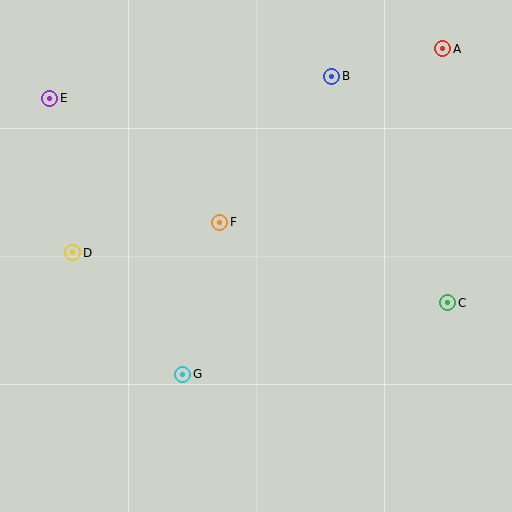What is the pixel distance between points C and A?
The distance between C and A is 254 pixels.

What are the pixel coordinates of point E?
Point E is at (50, 98).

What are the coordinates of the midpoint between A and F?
The midpoint between A and F is at (331, 135).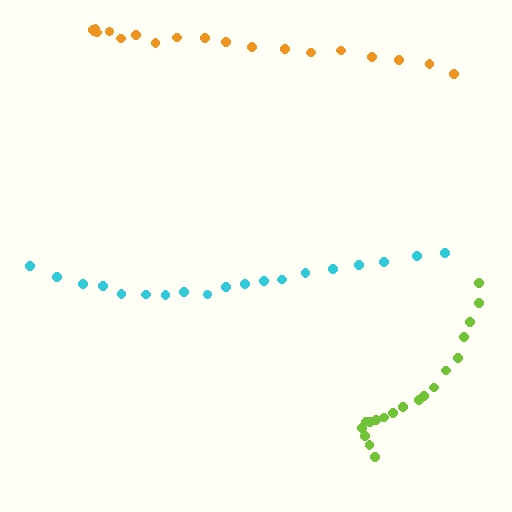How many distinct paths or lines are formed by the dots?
There are 3 distinct paths.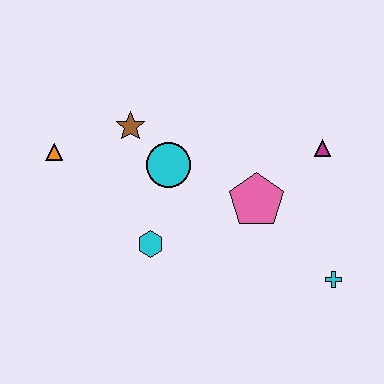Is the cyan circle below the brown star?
Yes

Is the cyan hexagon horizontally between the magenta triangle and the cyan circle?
No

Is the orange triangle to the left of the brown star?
Yes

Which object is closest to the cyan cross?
The pink pentagon is closest to the cyan cross.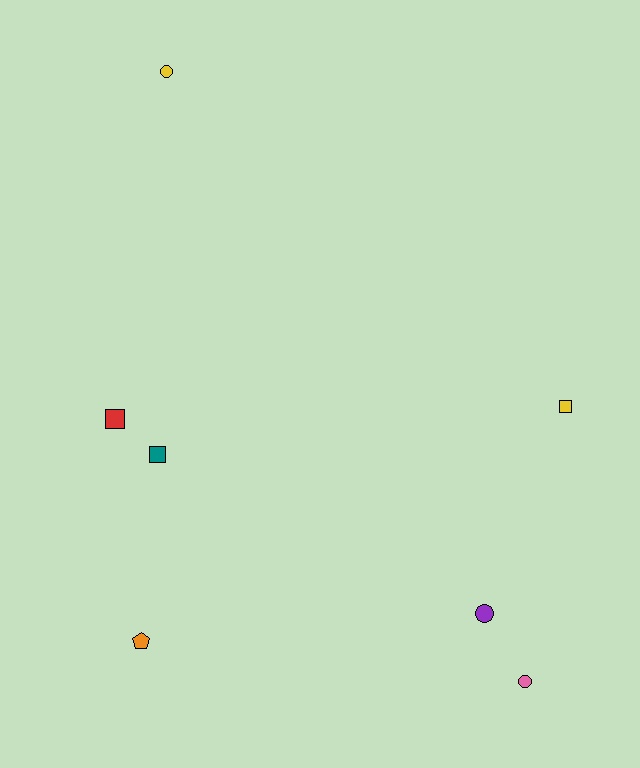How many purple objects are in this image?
There is 1 purple object.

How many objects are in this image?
There are 7 objects.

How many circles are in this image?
There are 3 circles.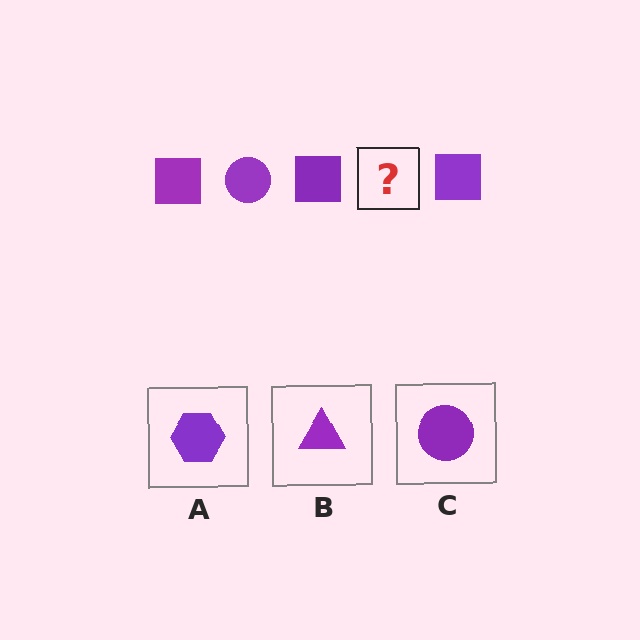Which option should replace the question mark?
Option C.